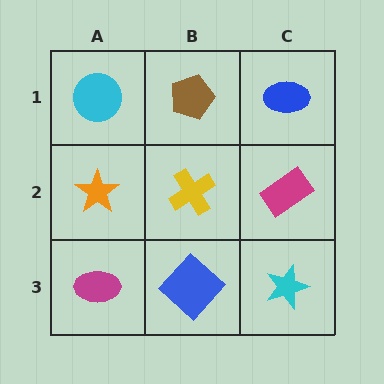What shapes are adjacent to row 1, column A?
An orange star (row 2, column A), a brown pentagon (row 1, column B).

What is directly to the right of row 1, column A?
A brown pentagon.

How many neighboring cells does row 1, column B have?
3.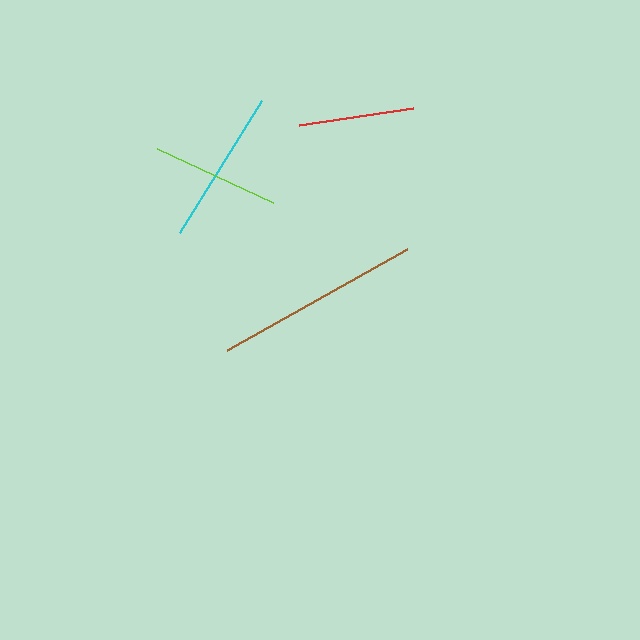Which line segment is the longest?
The brown line is the longest at approximately 206 pixels.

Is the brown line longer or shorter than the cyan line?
The brown line is longer than the cyan line.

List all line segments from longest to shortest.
From longest to shortest: brown, cyan, lime, red.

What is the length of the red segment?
The red segment is approximately 115 pixels long.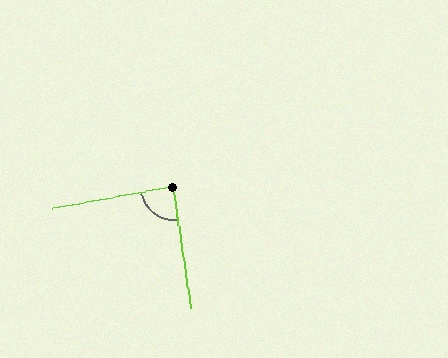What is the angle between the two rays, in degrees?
Approximately 88 degrees.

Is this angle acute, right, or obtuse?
It is approximately a right angle.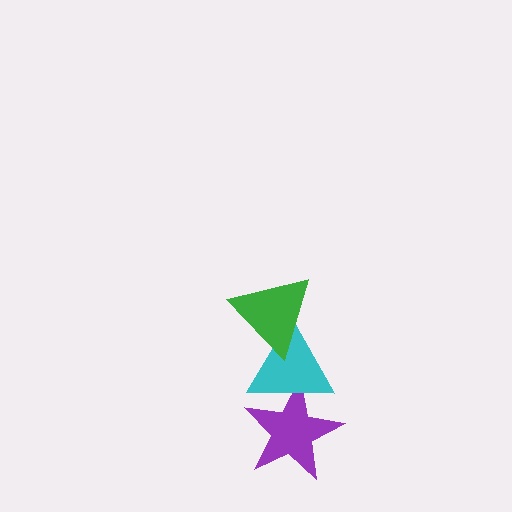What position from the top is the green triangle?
The green triangle is 1st from the top.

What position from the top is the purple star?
The purple star is 3rd from the top.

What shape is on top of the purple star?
The cyan triangle is on top of the purple star.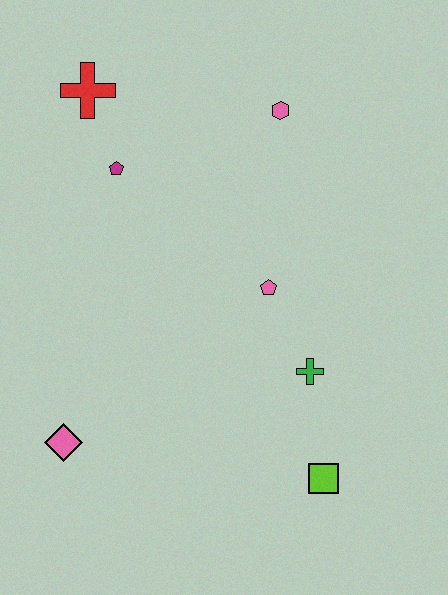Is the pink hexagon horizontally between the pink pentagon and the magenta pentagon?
No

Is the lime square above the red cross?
No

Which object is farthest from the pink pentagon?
The red cross is farthest from the pink pentagon.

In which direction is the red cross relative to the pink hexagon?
The red cross is to the left of the pink hexagon.